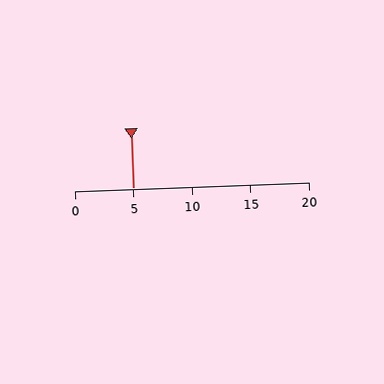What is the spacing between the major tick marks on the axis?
The major ticks are spaced 5 apart.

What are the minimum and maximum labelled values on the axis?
The axis runs from 0 to 20.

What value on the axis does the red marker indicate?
The marker indicates approximately 5.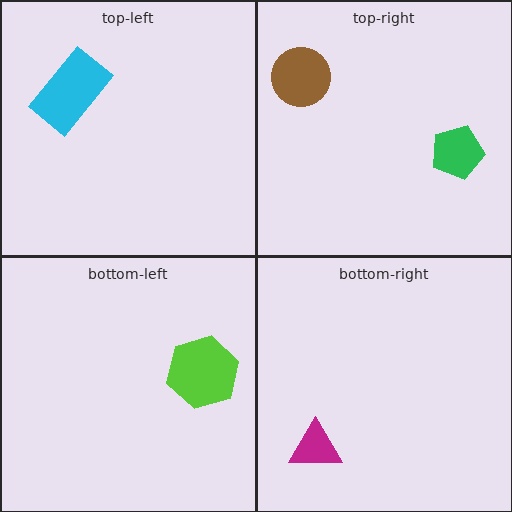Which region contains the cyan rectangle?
The top-left region.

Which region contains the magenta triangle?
The bottom-right region.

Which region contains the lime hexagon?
The bottom-left region.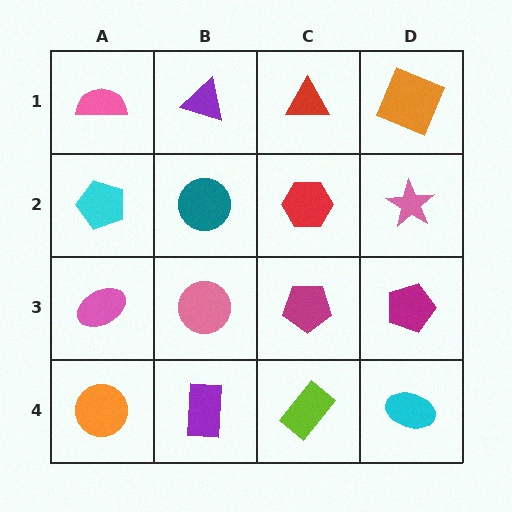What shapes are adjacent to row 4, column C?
A magenta pentagon (row 3, column C), a purple rectangle (row 4, column B), a cyan ellipse (row 4, column D).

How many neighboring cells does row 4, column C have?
3.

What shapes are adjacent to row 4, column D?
A magenta pentagon (row 3, column D), a lime rectangle (row 4, column C).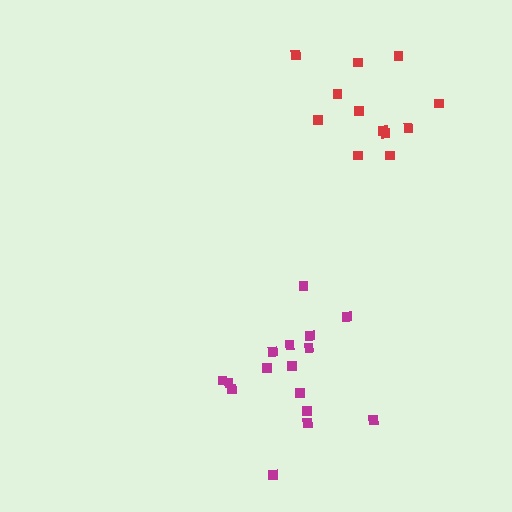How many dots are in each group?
Group 1: 12 dots, Group 2: 16 dots (28 total).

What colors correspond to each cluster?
The clusters are colored: red, magenta.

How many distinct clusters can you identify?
There are 2 distinct clusters.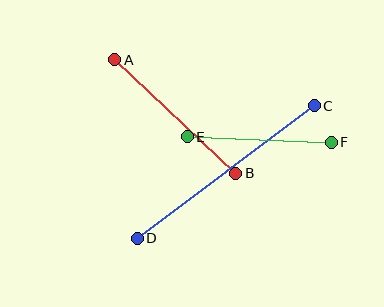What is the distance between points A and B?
The distance is approximately 165 pixels.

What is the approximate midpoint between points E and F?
The midpoint is at approximately (259, 140) pixels.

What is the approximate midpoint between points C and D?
The midpoint is at approximately (226, 172) pixels.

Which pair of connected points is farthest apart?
Points C and D are farthest apart.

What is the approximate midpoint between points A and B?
The midpoint is at approximately (175, 117) pixels.